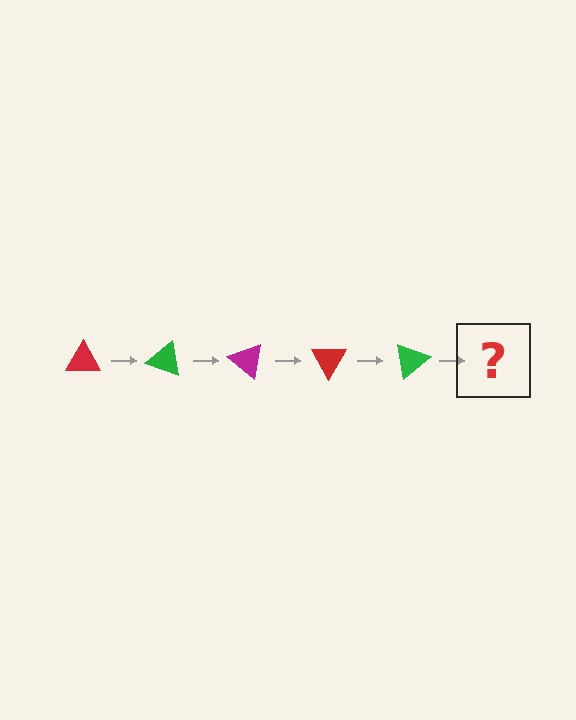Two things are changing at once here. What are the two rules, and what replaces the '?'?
The two rules are that it rotates 20 degrees each step and the color cycles through red, green, and magenta. The '?' should be a magenta triangle, rotated 100 degrees from the start.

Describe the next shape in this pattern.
It should be a magenta triangle, rotated 100 degrees from the start.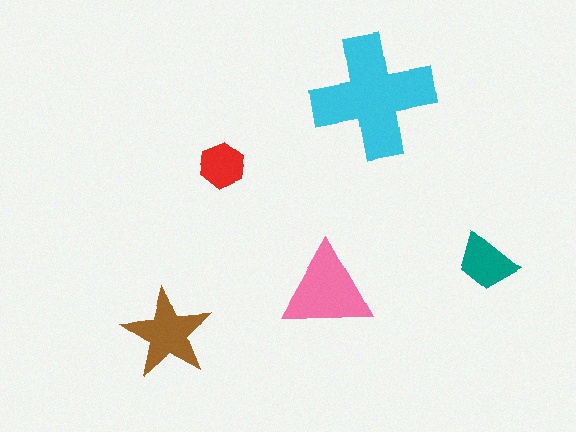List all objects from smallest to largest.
The red hexagon, the teal trapezoid, the brown star, the pink triangle, the cyan cross.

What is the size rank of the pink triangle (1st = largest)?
2nd.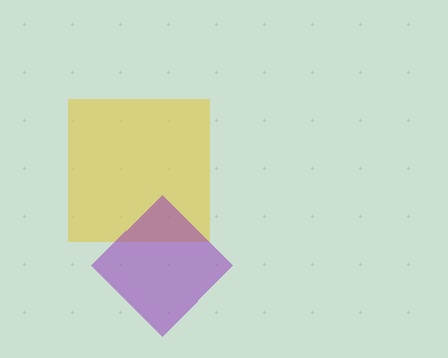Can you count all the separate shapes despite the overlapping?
Yes, there are 2 separate shapes.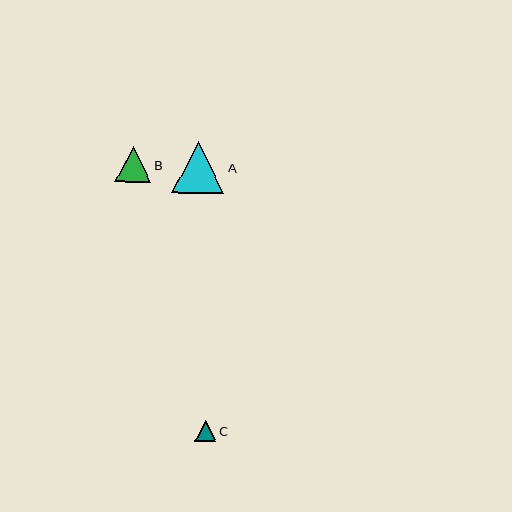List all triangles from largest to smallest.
From largest to smallest: A, B, C.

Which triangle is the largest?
Triangle A is the largest with a size of approximately 52 pixels.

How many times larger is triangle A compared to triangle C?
Triangle A is approximately 2.5 times the size of triangle C.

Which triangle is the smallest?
Triangle C is the smallest with a size of approximately 21 pixels.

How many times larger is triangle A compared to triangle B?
Triangle A is approximately 1.4 times the size of triangle B.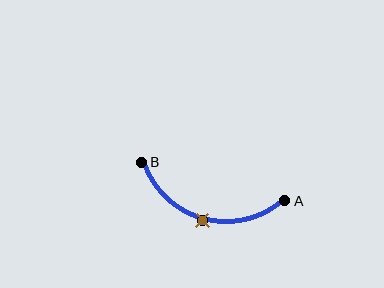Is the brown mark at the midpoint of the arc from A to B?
Yes. The brown mark lies on the arc at equal arc-length from both A and B — it is the arc midpoint.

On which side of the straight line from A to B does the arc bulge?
The arc bulges below the straight line connecting A and B.